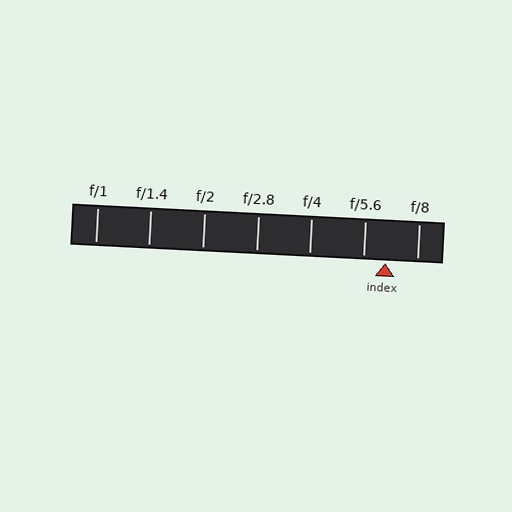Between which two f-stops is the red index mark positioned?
The index mark is between f/5.6 and f/8.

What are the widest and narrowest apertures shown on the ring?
The widest aperture shown is f/1 and the narrowest is f/8.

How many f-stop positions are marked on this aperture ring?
There are 7 f-stop positions marked.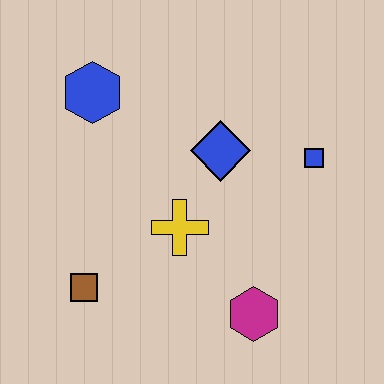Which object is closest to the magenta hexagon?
The yellow cross is closest to the magenta hexagon.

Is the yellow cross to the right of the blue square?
No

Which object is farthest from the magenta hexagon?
The blue hexagon is farthest from the magenta hexagon.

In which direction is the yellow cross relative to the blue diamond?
The yellow cross is below the blue diamond.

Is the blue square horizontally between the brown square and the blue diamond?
No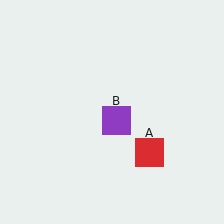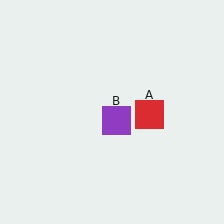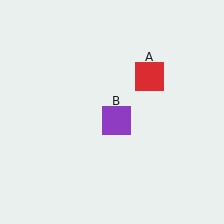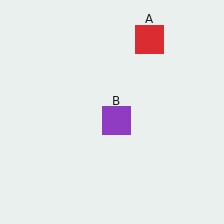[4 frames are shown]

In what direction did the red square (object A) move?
The red square (object A) moved up.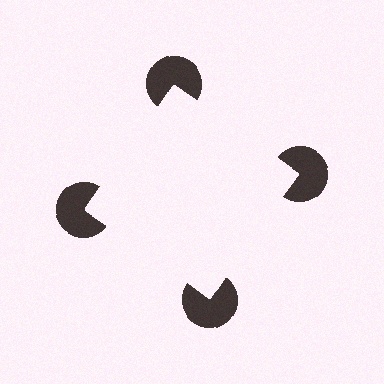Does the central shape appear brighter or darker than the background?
It typically appears slightly brighter than the background, even though no actual brightness change is drawn.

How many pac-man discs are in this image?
There are 4 — one at each vertex of the illusory square.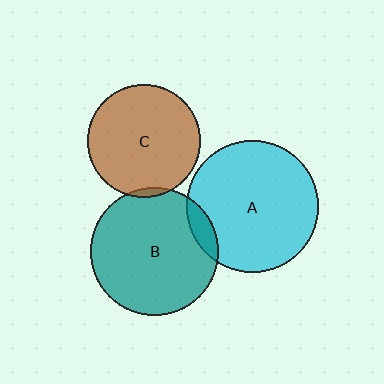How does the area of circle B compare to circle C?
Approximately 1.3 times.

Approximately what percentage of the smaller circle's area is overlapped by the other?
Approximately 5%.